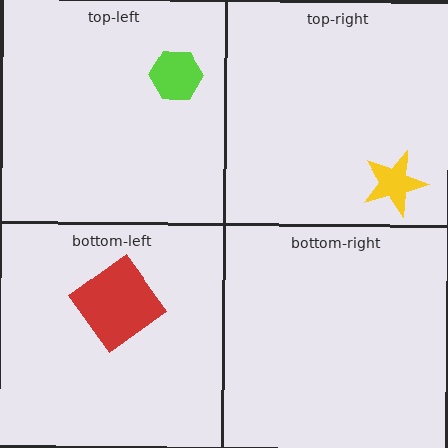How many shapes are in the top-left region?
1.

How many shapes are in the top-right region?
1.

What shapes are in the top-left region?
The lime hexagon.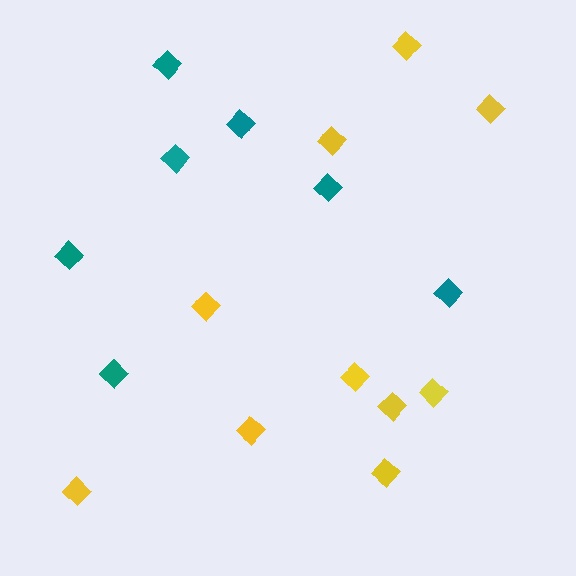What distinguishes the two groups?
There are 2 groups: one group of yellow diamonds (10) and one group of teal diamonds (7).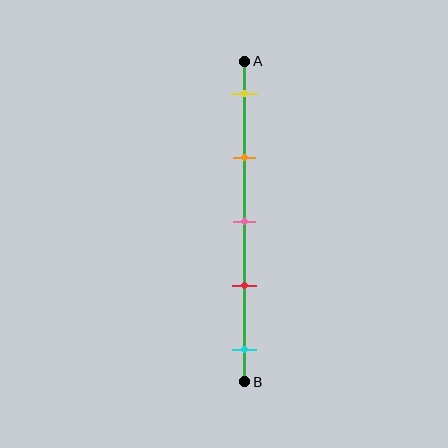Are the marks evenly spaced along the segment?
Yes, the marks are approximately evenly spaced.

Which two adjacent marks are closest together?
The pink and red marks are the closest adjacent pair.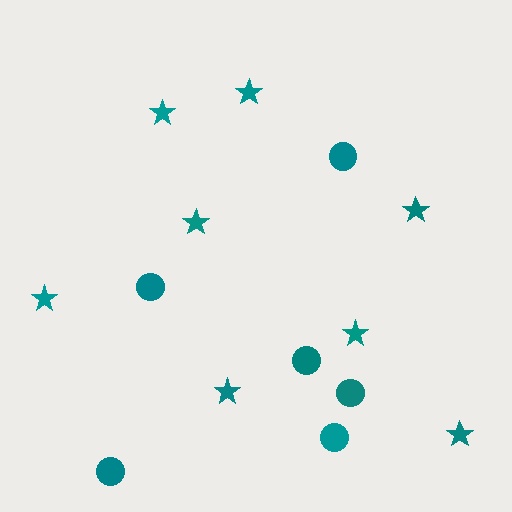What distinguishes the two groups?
There are 2 groups: one group of stars (8) and one group of circles (6).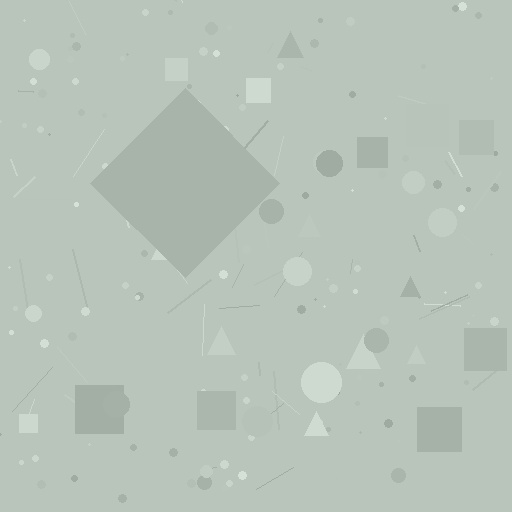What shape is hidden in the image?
A diamond is hidden in the image.